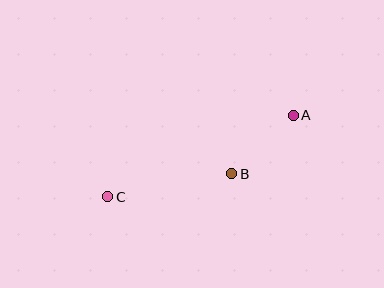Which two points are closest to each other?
Points A and B are closest to each other.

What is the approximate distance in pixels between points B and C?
The distance between B and C is approximately 126 pixels.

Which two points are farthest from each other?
Points A and C are farthest from each other.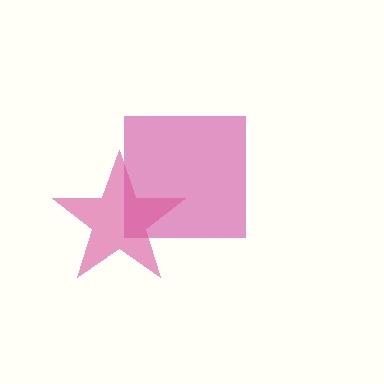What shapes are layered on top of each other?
The layered shapes are: a magenta square, a pink star.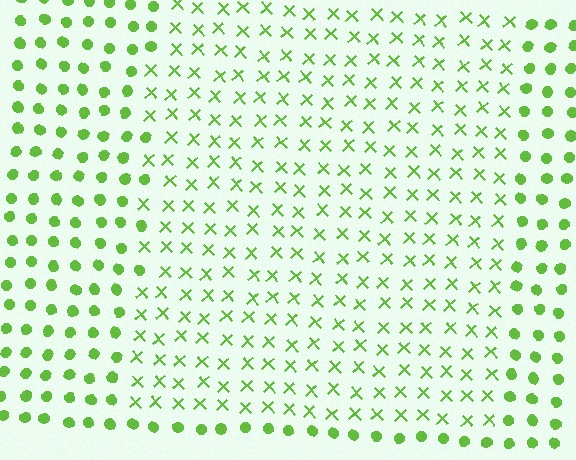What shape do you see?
I see a rectangle.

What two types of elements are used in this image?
The image uses X marks inside the rectangle region and circles outside it.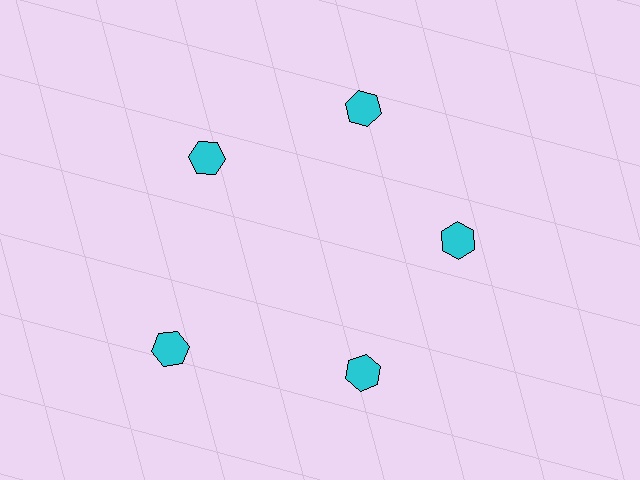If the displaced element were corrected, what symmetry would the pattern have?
It would have 5-fold rotational symmetry — the pattern would map onto itself every 72 degrees.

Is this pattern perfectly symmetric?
No. The 5 cyan hexagons are arranged in a ring, but one element near the 8 o'clock position is pushed outward from the center, breaking the 5-fold rotational symmetry.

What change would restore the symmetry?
The symmetry would be restored by moving it inward, back onto the ring so that all 5 hexagons sit at equal angles and equal distance from the center.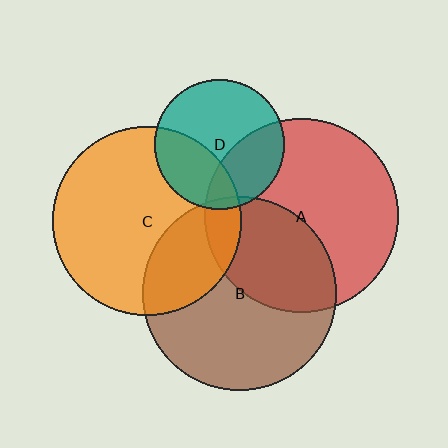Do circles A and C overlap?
Yes.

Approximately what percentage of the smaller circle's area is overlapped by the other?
Approximately 10%.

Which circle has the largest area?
Circle B (brown).